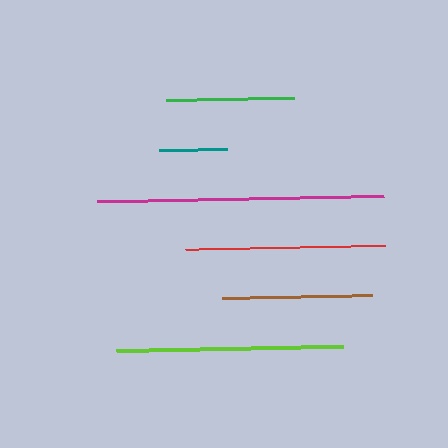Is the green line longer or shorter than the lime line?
The lime line is longer than the green line.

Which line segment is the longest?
The magenta line is the longest at approximately 287 pixels.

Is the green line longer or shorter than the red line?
The red line is longer than the green line.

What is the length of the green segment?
The green segment is approximately 128 pixels long.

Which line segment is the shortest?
The teal line is the shortest at approximately 68 pixels.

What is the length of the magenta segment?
The magenta segment is approximately 287 pixels long.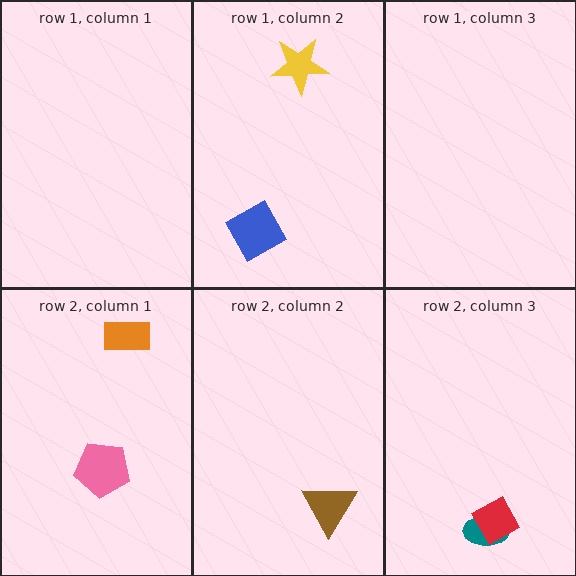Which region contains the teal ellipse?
The row 2, column 3 region.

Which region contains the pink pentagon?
The row 2, column 1 region.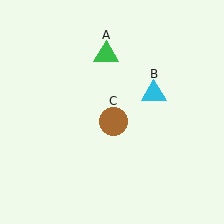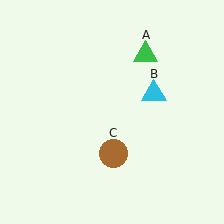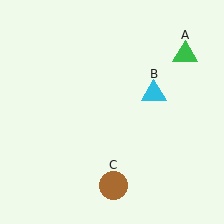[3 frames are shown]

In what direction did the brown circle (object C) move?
The brown circle (object C) moved down.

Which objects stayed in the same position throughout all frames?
Cyan triangle (object B) remained stationary.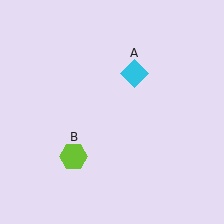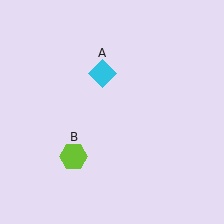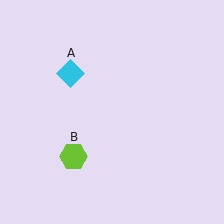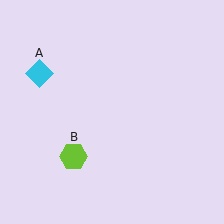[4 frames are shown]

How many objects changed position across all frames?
1 object changed position: cyan diamond (object A).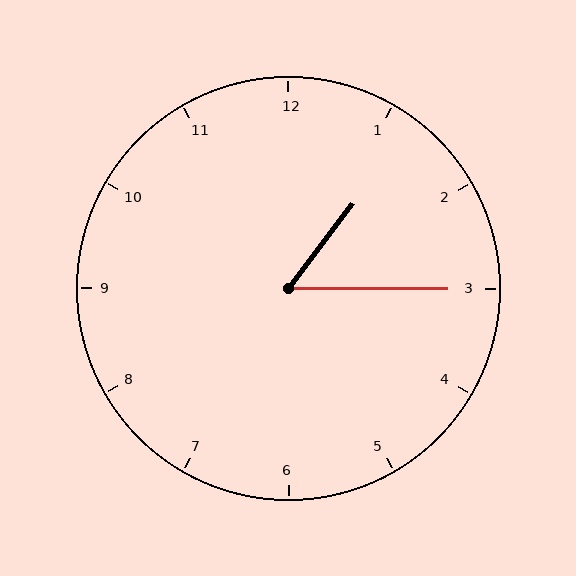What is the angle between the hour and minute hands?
Approximately 52 degrees.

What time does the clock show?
1:15.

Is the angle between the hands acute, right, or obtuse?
It is acute.